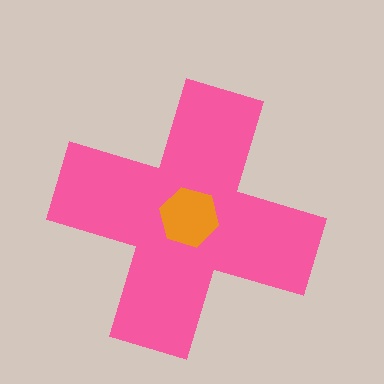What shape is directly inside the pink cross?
The orange hexagon.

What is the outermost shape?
The pink cross.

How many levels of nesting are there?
2.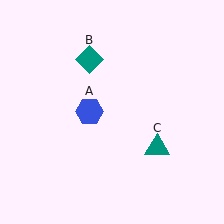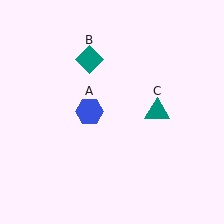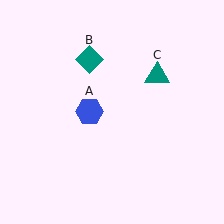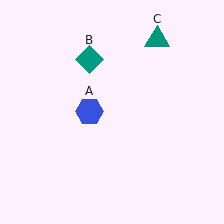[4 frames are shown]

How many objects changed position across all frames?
1 object changed position: teal triangle (object C).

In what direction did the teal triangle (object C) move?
The teal triangle (object C) moved up.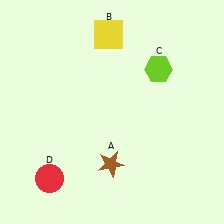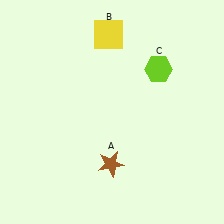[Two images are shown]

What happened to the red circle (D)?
The red circle (D) was removed in Image 2. It was in the bottom-left area of Image 1.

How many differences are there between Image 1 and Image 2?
There is 1 difference between the two images.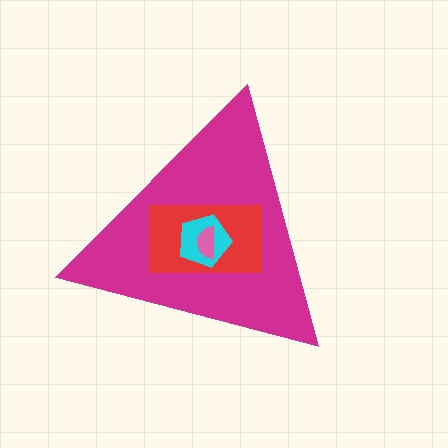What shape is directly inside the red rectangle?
The cyan pentagon.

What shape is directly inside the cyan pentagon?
The pink semicircle.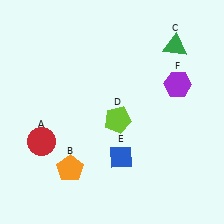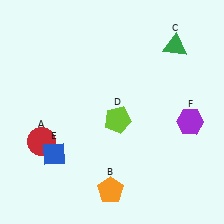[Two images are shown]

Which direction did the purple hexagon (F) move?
The purple hexagon (F) moved down.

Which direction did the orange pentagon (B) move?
The orange pentagon (B) moved right.